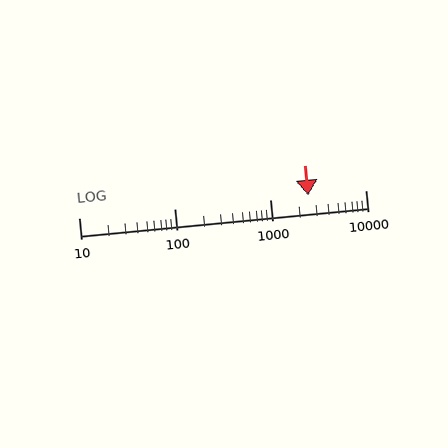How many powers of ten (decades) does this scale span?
The scale spans 3 decades, from 10 to 10000.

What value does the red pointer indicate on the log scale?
The pointer indicates approximately 2500.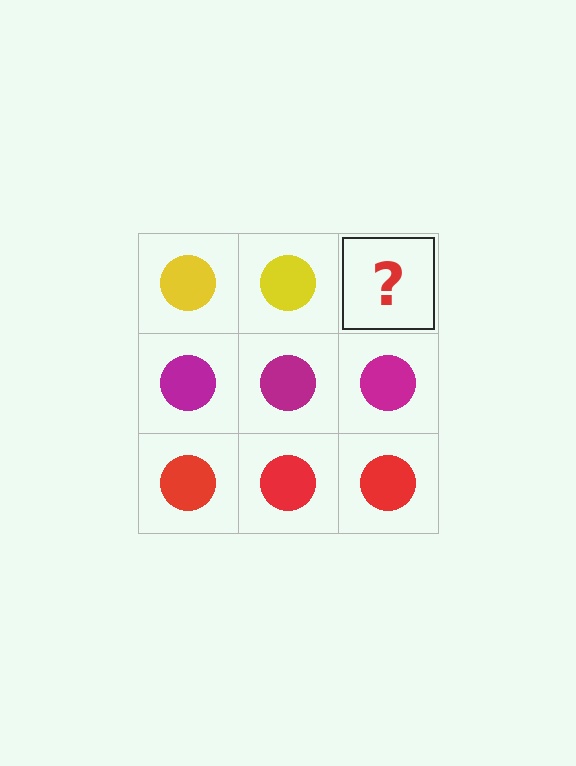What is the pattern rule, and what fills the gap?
The rule is that each row has a consistent color. The gap should be filled with a yellow circle.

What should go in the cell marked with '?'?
The missing cell should contain a yellow circle.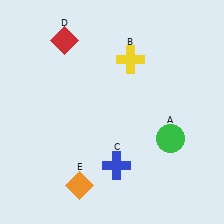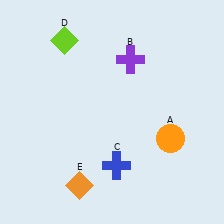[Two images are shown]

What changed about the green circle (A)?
In Image 1, A is green. In Image 2, it changed to orange.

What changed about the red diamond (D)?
In Image 1, D is red. In Image 2, it changed to lime.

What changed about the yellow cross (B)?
In Image 1, B is yellow. In Image 2, it changed to purple.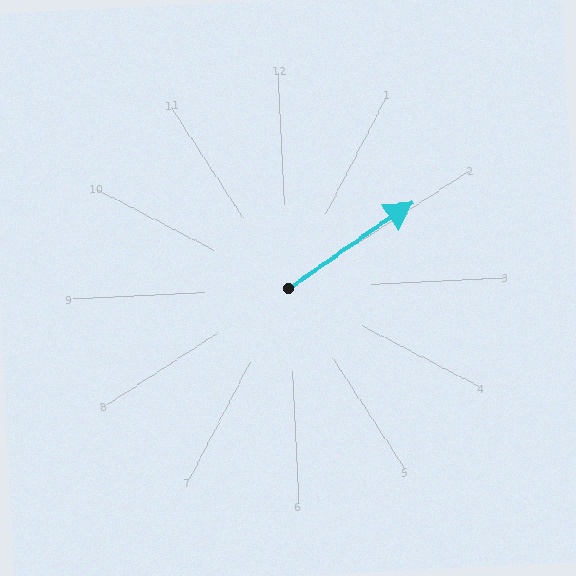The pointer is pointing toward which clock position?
Roughly 2 o'clock.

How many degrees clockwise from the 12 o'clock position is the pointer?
Approximately 58 degrees.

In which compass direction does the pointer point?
Northeast.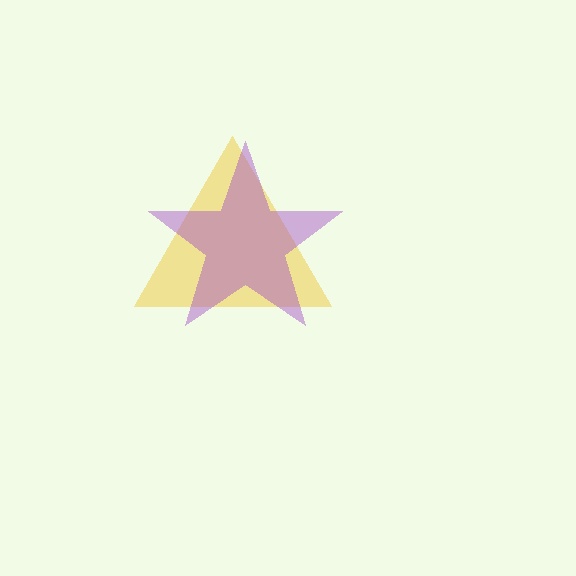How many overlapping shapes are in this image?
There are 2 overlapping shapes in the image.